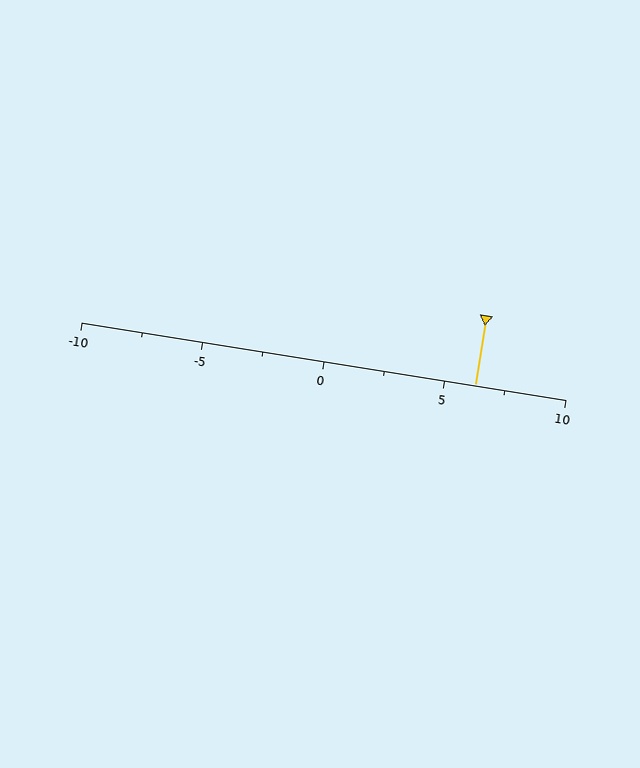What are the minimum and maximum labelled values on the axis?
The axis runs from -10 to 10.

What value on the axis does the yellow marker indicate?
The marker indicates approximately 6.2.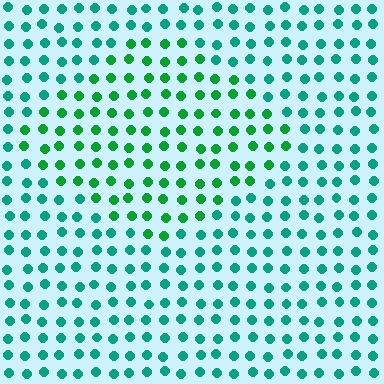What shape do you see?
I see a diamond.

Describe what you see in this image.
The image is filled with small teal elements in a uniform arrangement. A diamond-shaped region is visible where the elements are tinted to a slightly different hue, forming a subtle color boundary.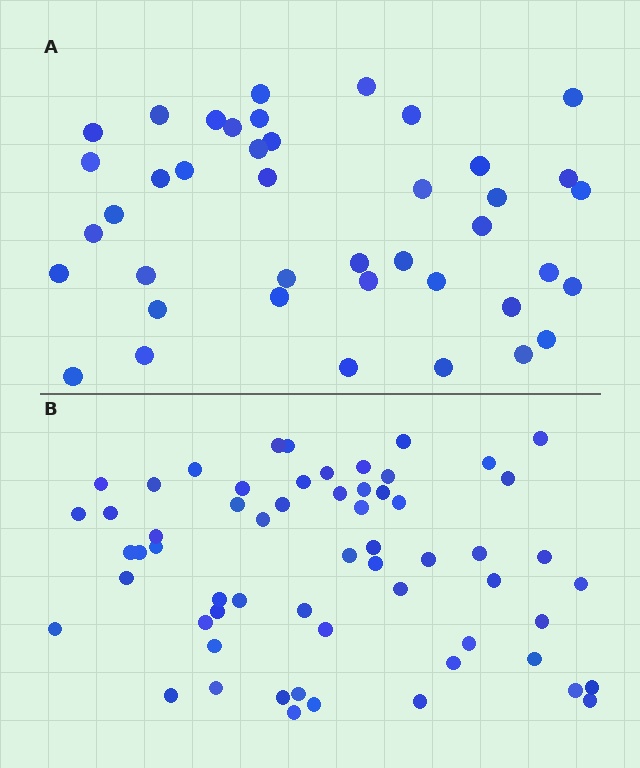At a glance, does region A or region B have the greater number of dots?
Region B (the bottom region) has more dots.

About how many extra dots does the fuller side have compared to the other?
Region B has approximately 20 more dots than region A.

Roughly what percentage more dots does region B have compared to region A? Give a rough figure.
About 45% more.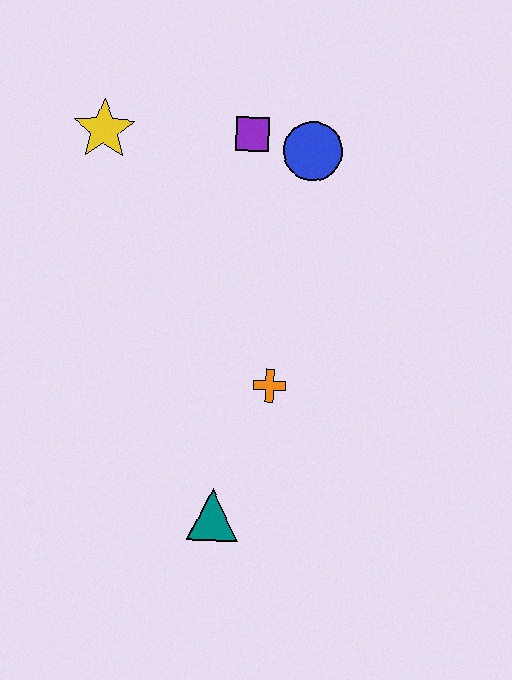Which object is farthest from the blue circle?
The teal triangle is farthest from the blue circle.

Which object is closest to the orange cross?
The teal triangle is closest to the orange cross.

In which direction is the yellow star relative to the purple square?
The yellow star is to the left of the purple square.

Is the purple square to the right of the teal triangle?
Yes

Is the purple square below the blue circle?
No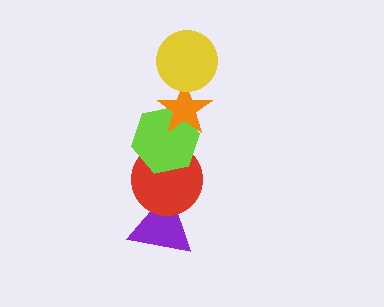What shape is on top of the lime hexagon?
The orange star is on top of the lime hexagon.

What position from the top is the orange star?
The orange star is 2nd from the top.